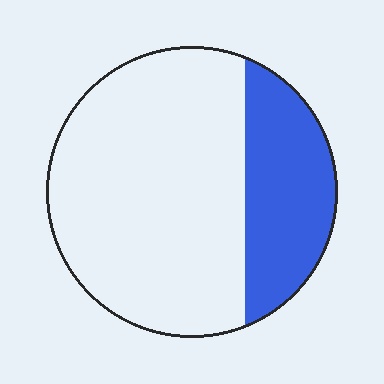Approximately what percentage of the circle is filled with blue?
Approximately 25%.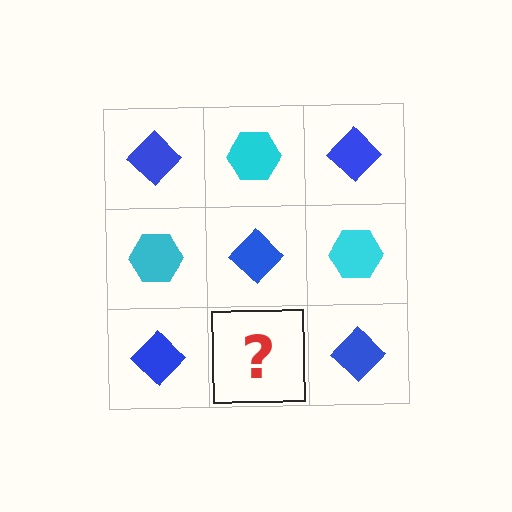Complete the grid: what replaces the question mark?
The question mark should be replaced with a cyan hexagon.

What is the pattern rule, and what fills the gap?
The rule is that it alternates blue diamond and cyan hexagon in a checkerboard pattern. The gap should be filled with a cyan hexagon.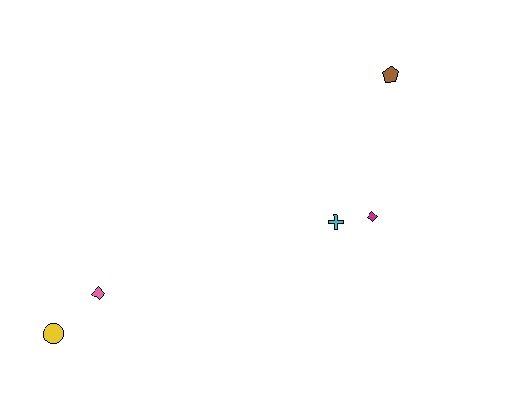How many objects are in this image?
There are 5 objects.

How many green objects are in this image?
There are no green objects.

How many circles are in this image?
There is 1 circle.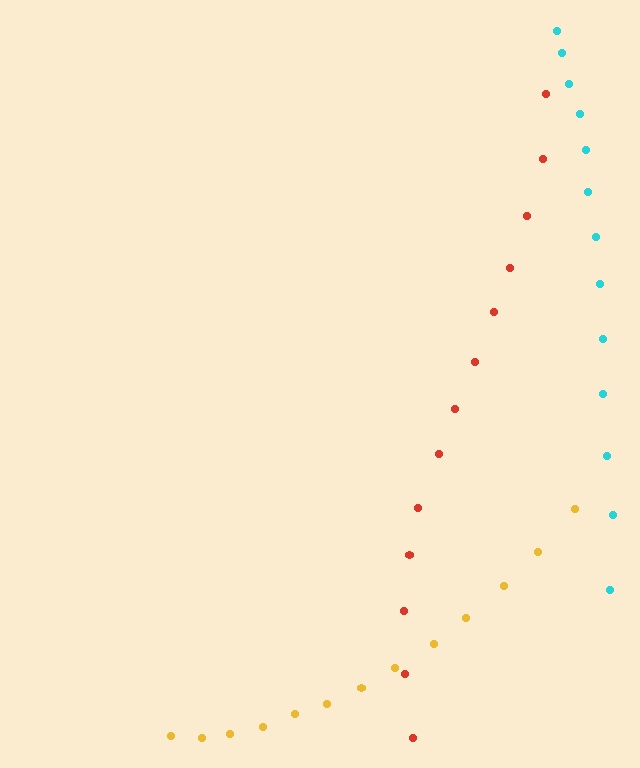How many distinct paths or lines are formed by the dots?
There are 3 distinct paths.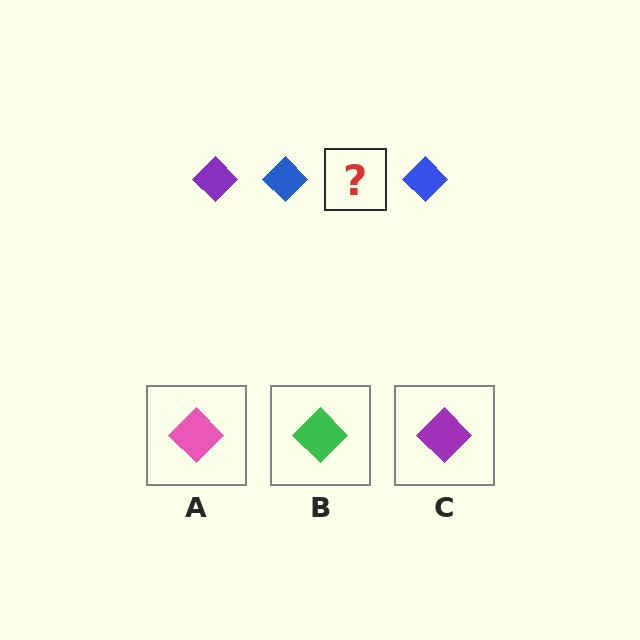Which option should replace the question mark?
Option C.